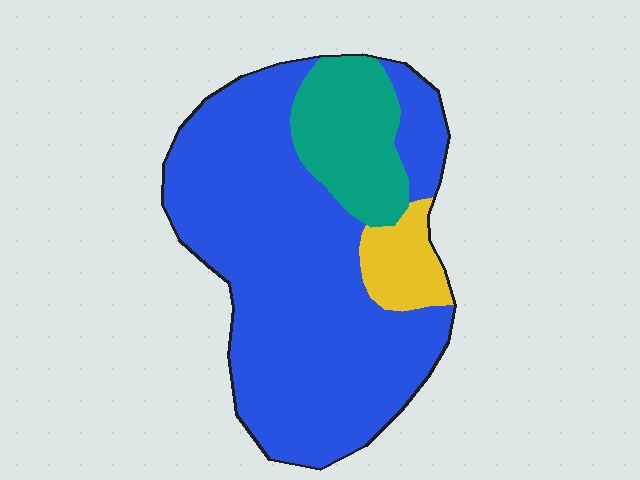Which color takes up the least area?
Yellow, at roughly 10%.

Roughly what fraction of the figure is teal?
Teal covers 17% of the figure.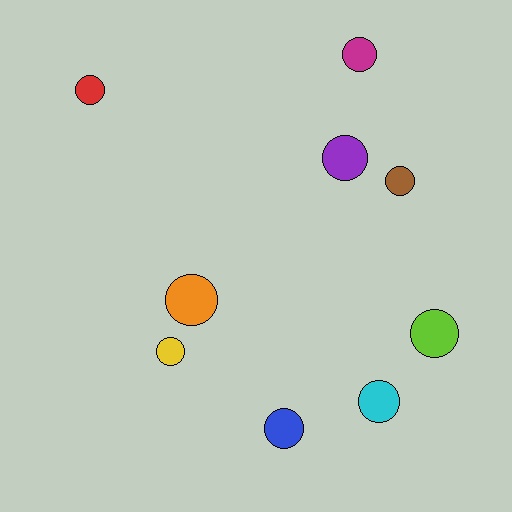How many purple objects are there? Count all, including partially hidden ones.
There is 1 purple object.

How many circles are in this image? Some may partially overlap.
There are 9 circles.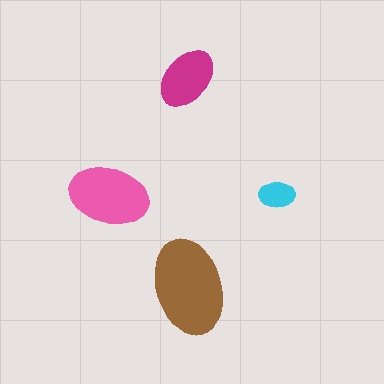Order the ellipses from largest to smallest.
the brown one, the pink one, the magenta one, the cyan one.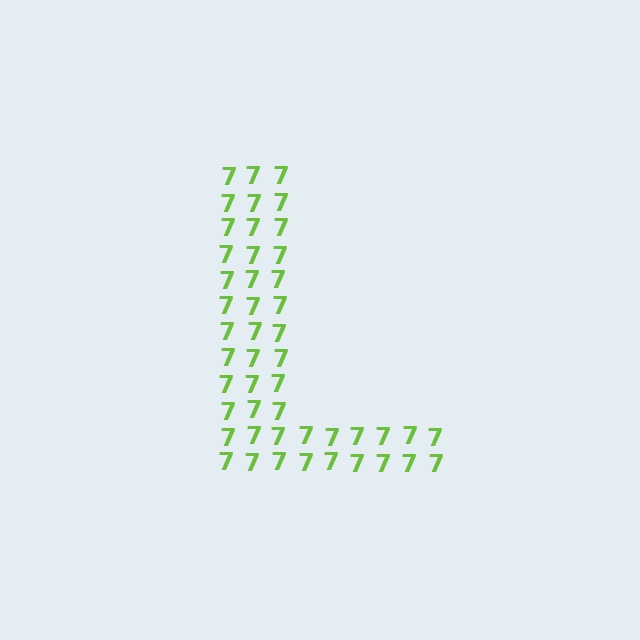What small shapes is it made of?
It is made of small digit 7's.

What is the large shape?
The large shape is the letter L.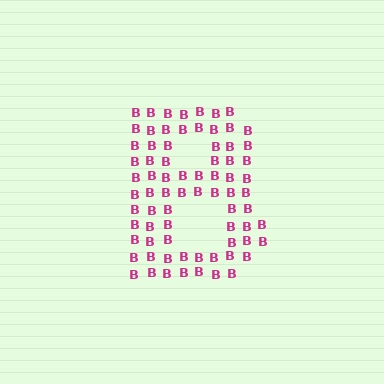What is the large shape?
The large shape is the letter B.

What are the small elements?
The small elements are letter B's.